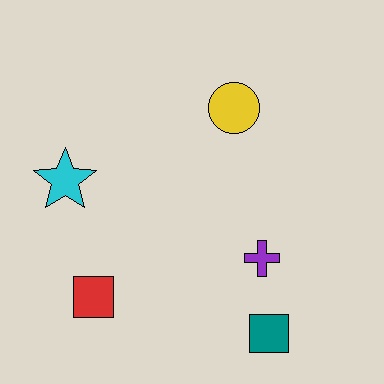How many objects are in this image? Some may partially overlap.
There are 5 objects.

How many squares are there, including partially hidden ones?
There are 2 squares.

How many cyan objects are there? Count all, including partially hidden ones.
There is 1 cyan object.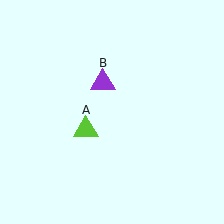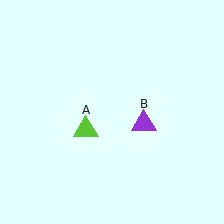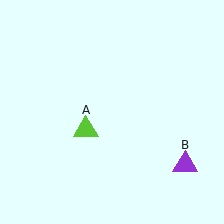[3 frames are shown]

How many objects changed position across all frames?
1 object changed position: purple triangle (object B).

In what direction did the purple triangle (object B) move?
The purple triangle (object B) moved down and to the right.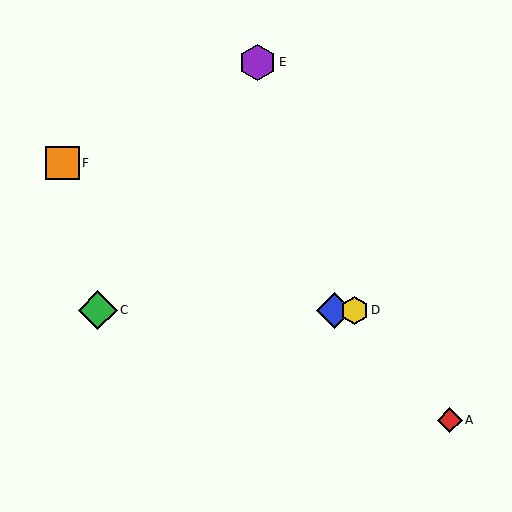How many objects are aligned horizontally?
3 objects (B, C, D) are aligned horizontally.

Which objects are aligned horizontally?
Objects B, C, D are aligned horizontally.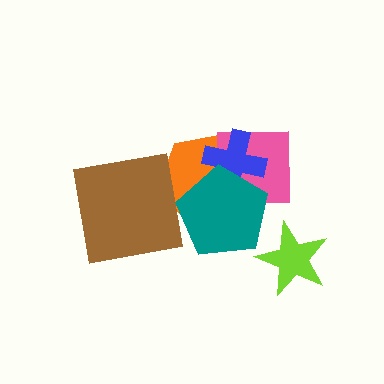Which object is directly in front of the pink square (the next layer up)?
The blue cross is directly in front of the pink square.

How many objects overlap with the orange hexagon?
4 objects overlap with the orange hexagon.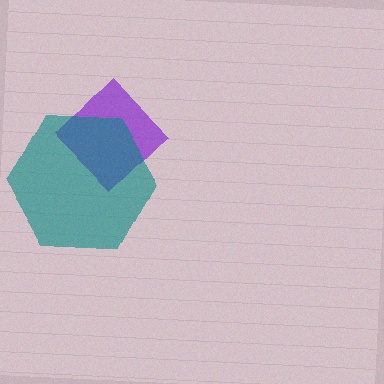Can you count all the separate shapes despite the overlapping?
Yes, there are 2 separate shapes.